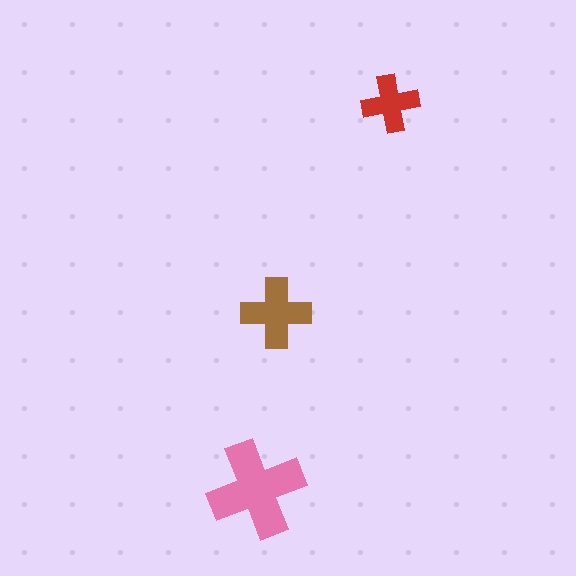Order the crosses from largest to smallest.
the pink one, the brown one, the red one.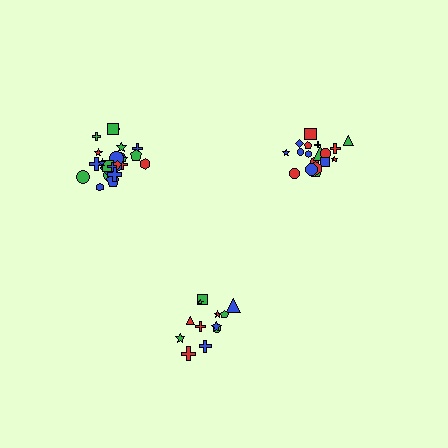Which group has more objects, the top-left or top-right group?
The top-left group.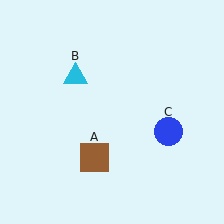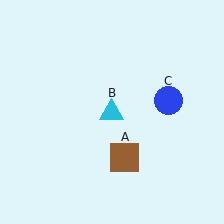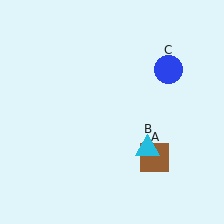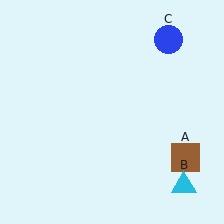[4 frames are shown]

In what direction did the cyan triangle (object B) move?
The cyan triangle (object B) moved down and to the right.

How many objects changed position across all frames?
3 objects changed position: brown square (object A), cyan triangle (object B), blue circle (object C).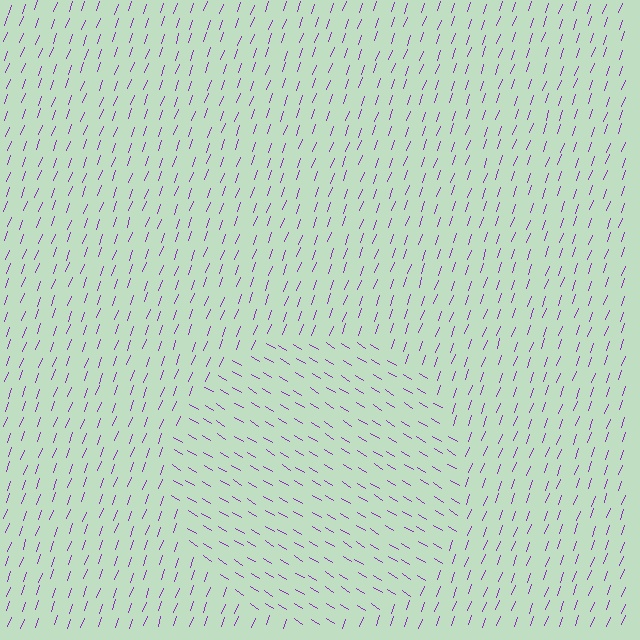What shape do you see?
I see a circle.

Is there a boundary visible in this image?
Yes, there is a texture boundary formed by a change in line orientation.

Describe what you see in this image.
The image is filled with small purple line segments. A circle region in the image has lines oriented differently from the surrounding lines, creating a visible texture boundary.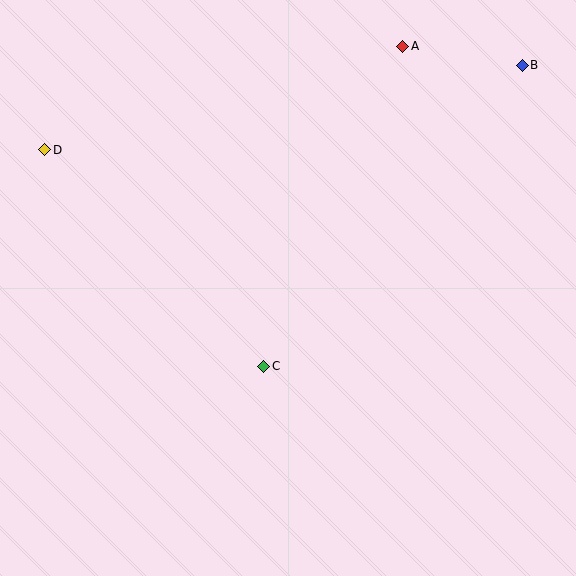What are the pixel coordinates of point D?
Point D is at (45, 150).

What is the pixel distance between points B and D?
The distance between B and D is 485 pixels.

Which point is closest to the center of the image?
Point C at (264, 366) is closest to the center.